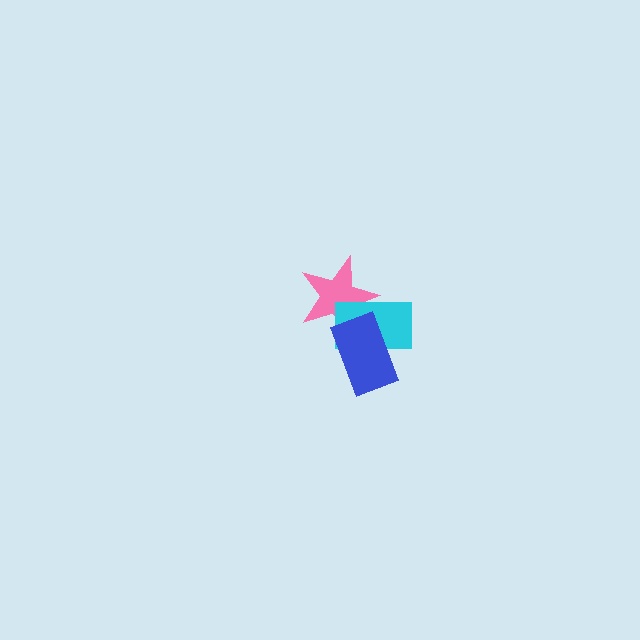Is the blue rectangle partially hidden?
No, no other shape covers it.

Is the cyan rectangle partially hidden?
Yes, it is partially covered by another shape.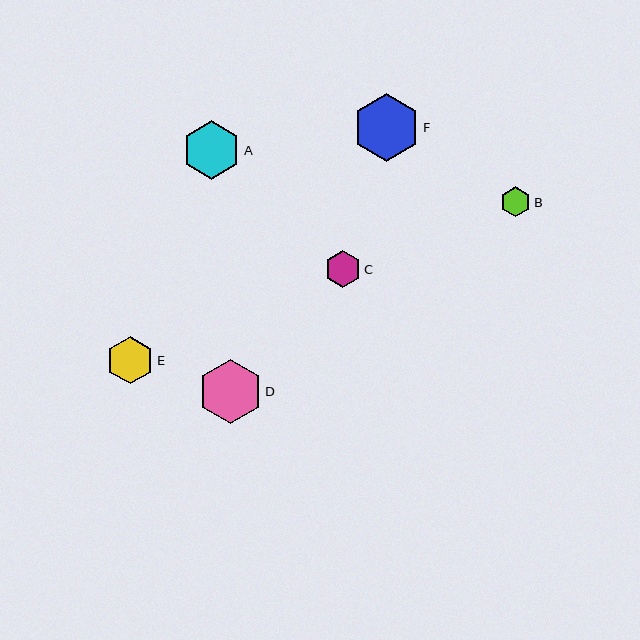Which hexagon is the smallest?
Hexagon B is the smallest with a size of approximately 30 pixels.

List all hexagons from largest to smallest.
From largest to smallest: F, D, A, E, C, B.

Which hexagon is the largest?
Hexagon F is the largest with a size of approximately 68 pixels.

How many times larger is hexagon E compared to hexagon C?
Hexagon E is approximately 1.3 times the size of hexagon C.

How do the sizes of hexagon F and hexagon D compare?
Hexagon F and hexagon D are approximately the same size.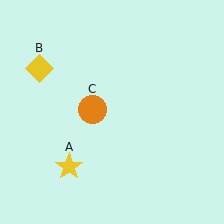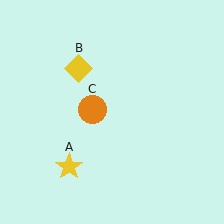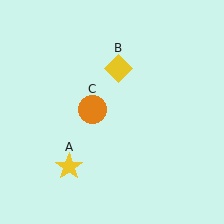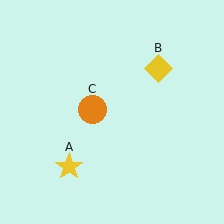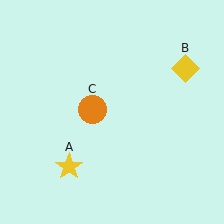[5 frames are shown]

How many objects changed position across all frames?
1 object changed position: yellow diamond (object B).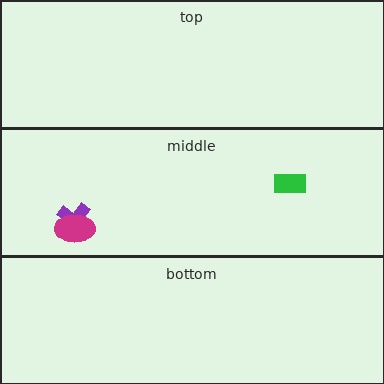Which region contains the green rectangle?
The middle region.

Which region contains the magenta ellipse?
The middle region.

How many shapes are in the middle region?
3.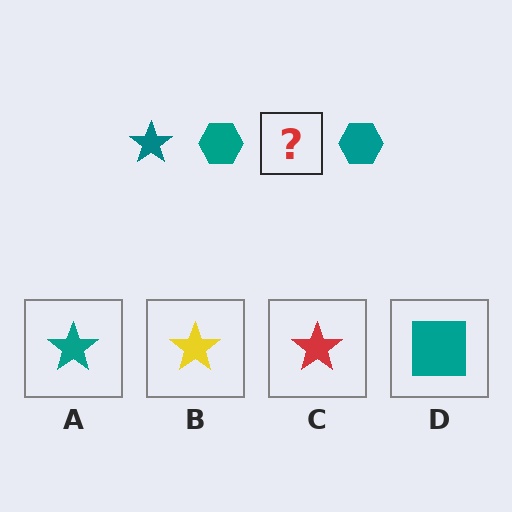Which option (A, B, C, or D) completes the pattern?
A.